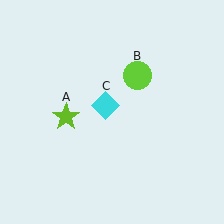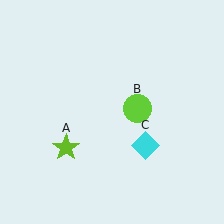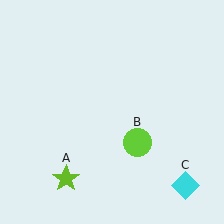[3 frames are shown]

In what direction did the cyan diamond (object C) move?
The cyan diamond (object C) moved down and to the right.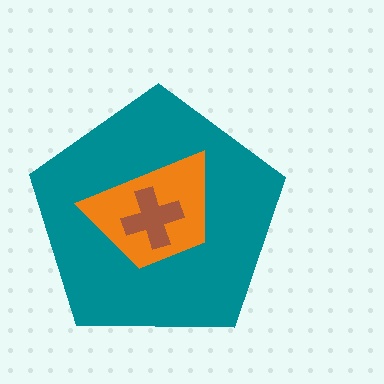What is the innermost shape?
The brown cross.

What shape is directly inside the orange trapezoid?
The brown cross.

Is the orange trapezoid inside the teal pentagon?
Yes.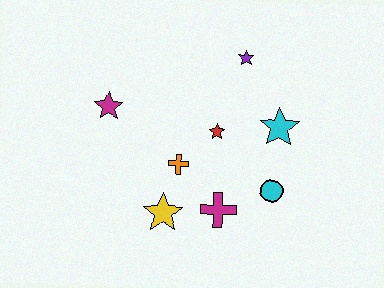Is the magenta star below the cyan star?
No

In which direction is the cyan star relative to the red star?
The cyan star is to the right of the red star.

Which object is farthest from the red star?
The magenta star is farthest from the red star.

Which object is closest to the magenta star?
The orange cross is closest to the magenta star.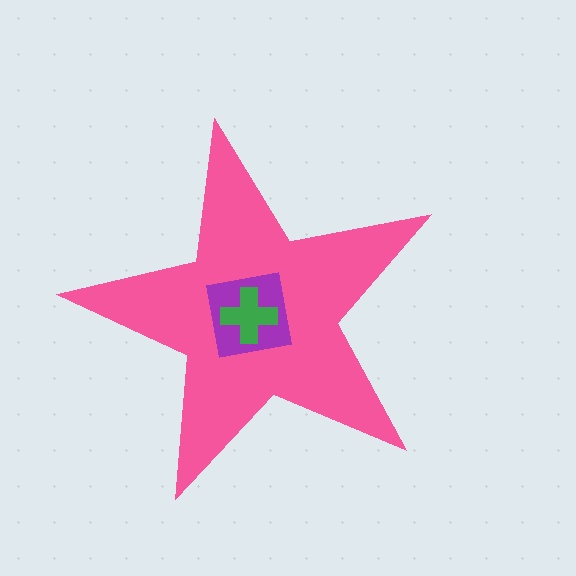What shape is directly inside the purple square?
The green cross.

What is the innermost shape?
The green cross.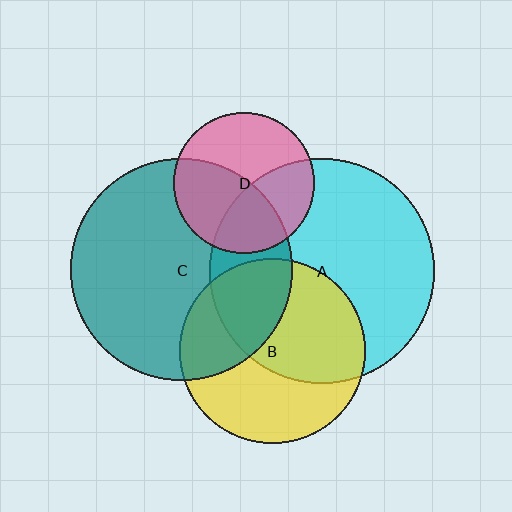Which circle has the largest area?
Circle A (cyan).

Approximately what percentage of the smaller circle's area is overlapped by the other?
Approximately 25%.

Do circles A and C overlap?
Yes.